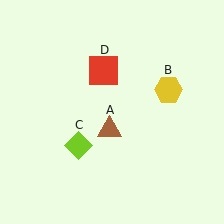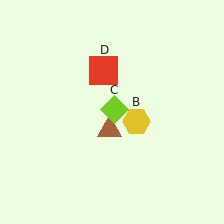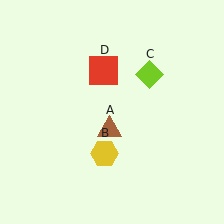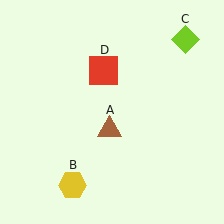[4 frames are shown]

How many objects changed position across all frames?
2 objects changed position: yellow hexagon (object B), lime diamond (object C).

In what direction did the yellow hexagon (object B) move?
The yellow hexagon (object B) moved down and to the left.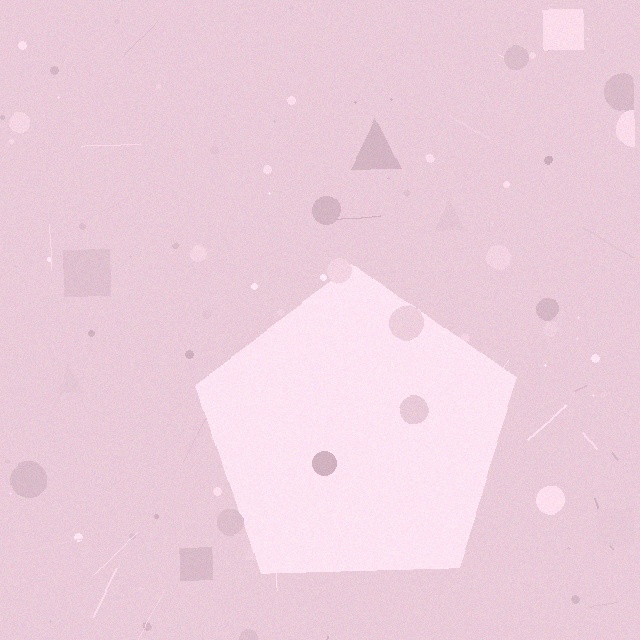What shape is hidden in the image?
A pentagon is hidden in the image.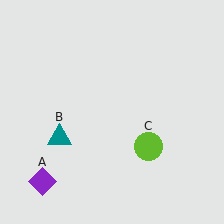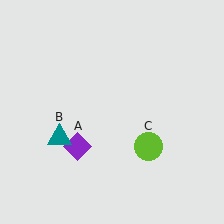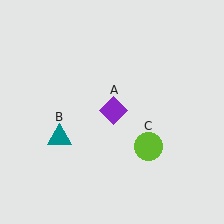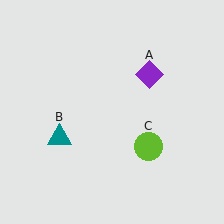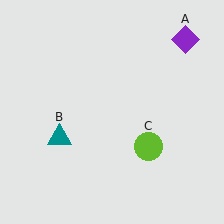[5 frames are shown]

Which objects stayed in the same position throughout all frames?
Teal triangle (object B) and lime circle (object C) remained stationary.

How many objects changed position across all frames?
1 object changed position: purple diamond (object A).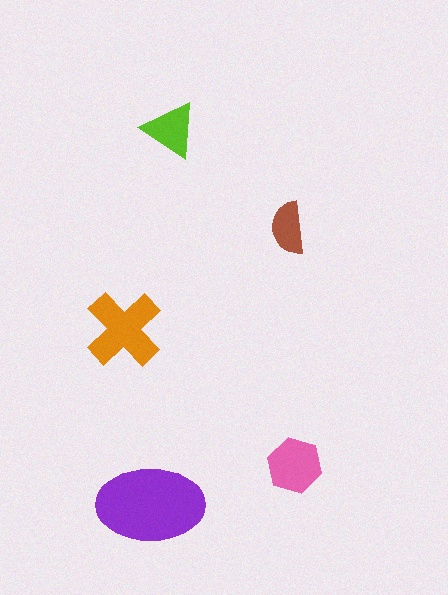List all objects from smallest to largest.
The brown semicircle, the lime triangle, the pink hexagon, the orange cross, the purple ellipse.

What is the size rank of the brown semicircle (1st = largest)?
5th.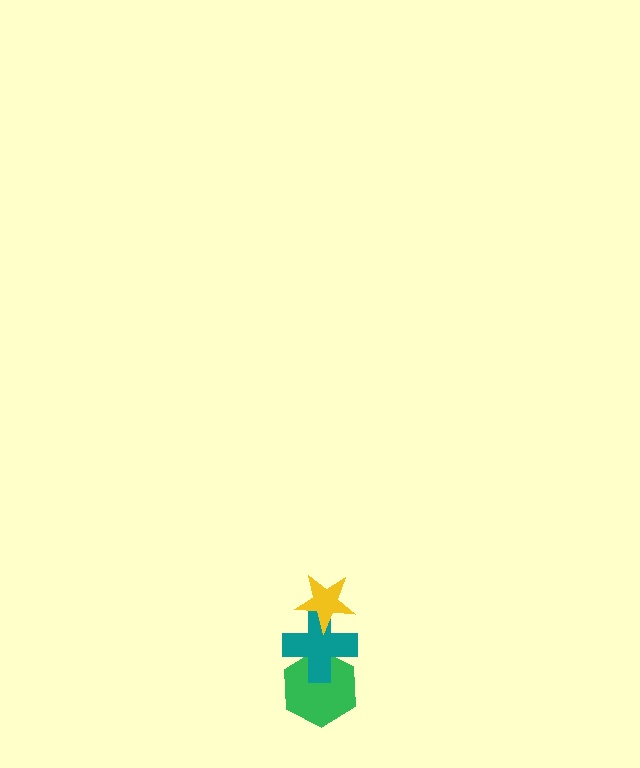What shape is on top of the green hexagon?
The teal cross is on top of the green hexagon.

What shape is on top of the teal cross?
The yellow star is on top of the teal cross.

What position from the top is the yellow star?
The yellow star is 1st from the top.